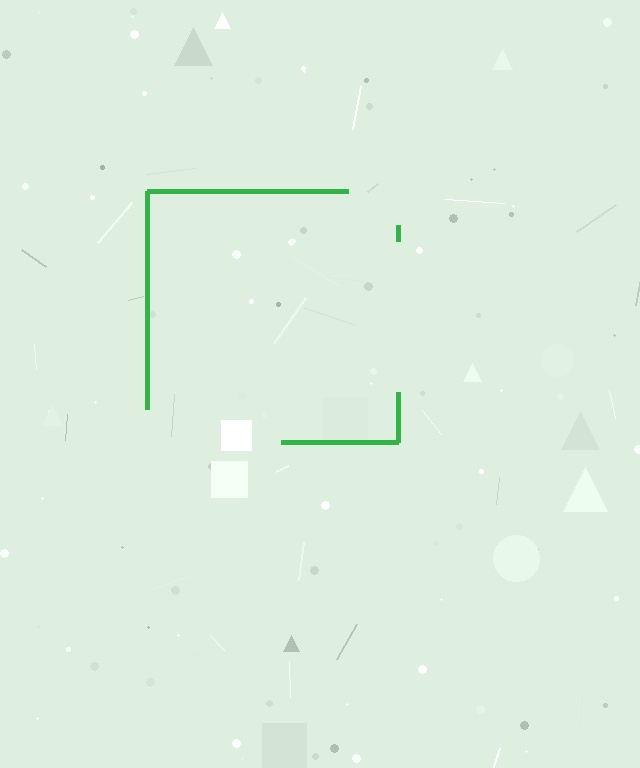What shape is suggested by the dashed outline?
The dashed outline suggests a square.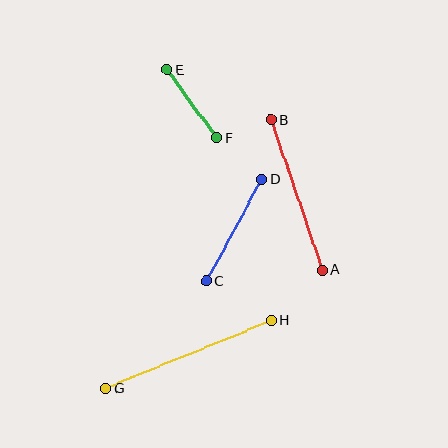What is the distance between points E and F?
The distance is approximately 84 pixels.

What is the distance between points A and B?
The distance is approximately 159 pixels.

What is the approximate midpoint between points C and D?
The midpoint is at approximately (234, 230) pixels.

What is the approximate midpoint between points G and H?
The midpoint is at approximately (188, 354) pixels.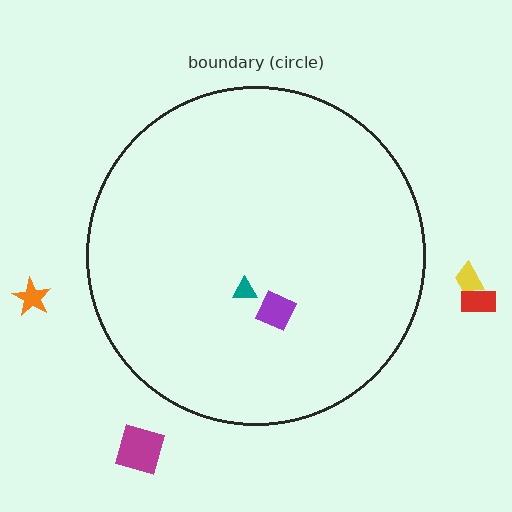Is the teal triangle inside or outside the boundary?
Inside.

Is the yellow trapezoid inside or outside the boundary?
Outside.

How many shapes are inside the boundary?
2 inside, 4 outside.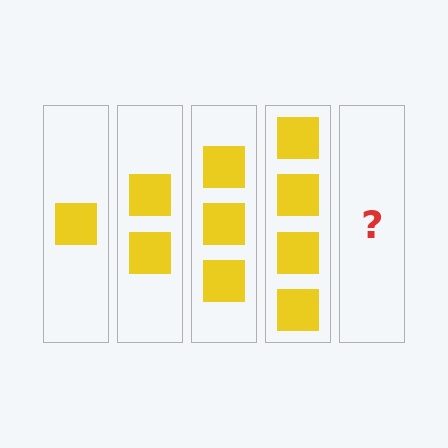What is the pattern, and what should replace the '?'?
The pattern is that each step adds one more square. The '?' should be 5 squares.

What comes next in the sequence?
The next element should be 5 squares.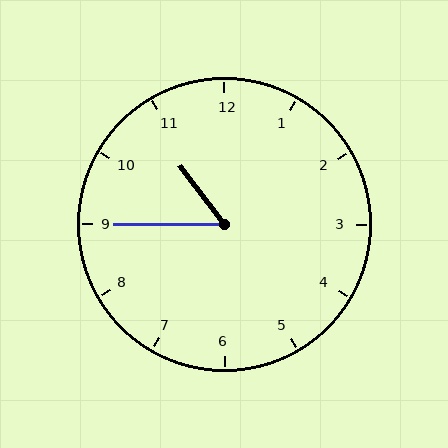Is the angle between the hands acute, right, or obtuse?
It is acute.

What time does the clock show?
10:45.